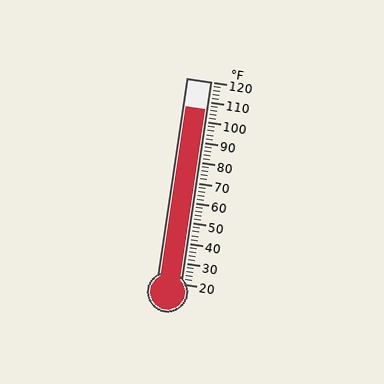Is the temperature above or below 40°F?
The temperature is above 40°F.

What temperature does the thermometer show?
The thermometer shows approximately 106°F.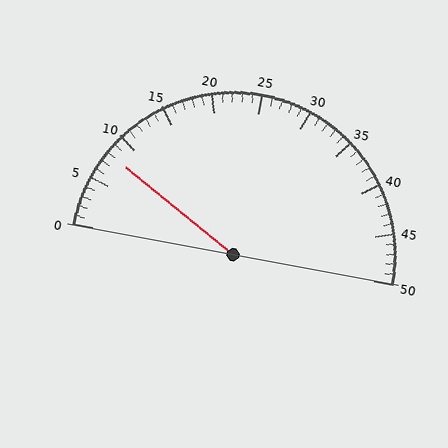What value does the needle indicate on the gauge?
The needle indicates approximately 8.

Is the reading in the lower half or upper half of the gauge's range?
The reading is in the lower half of the range (0 to 50).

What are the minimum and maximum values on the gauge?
The gauge ranges from 0 to 50.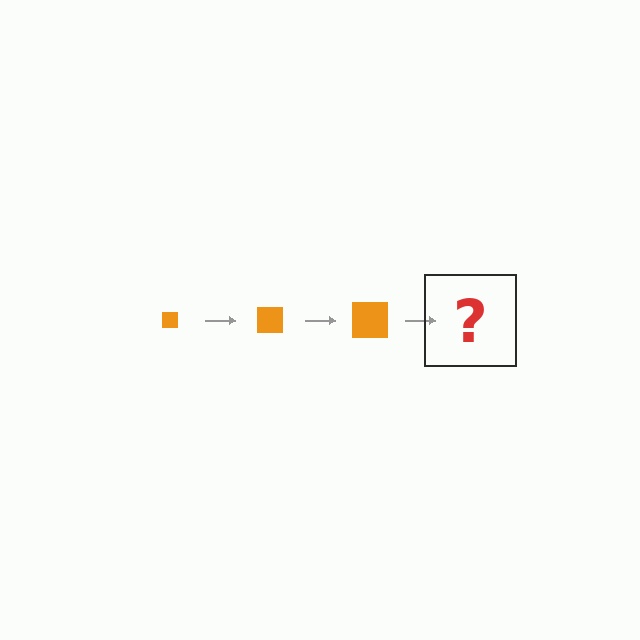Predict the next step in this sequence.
The next step is an orange square, larger than the previous one.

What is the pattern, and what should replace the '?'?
The pattern is that the square gets progressively larger each step. The '?' should be an orange square, larger than the previous one.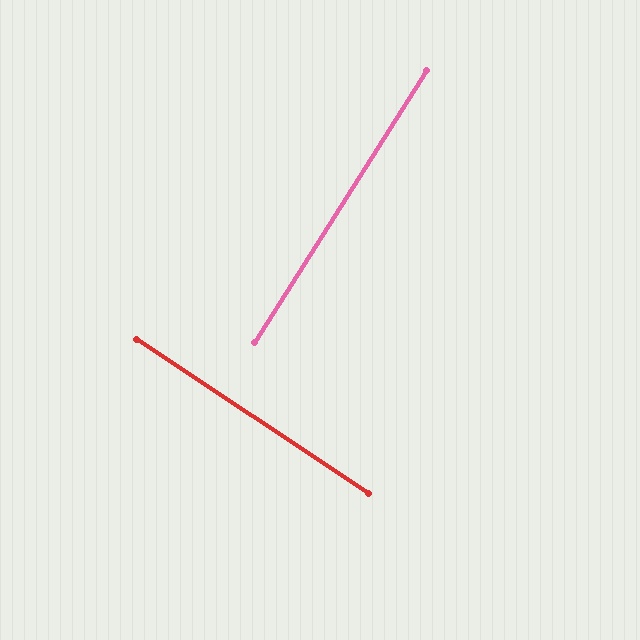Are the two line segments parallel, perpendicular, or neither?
Perpendicular — they meet at approximately 89°.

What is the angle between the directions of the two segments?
Approximately 89 degrees.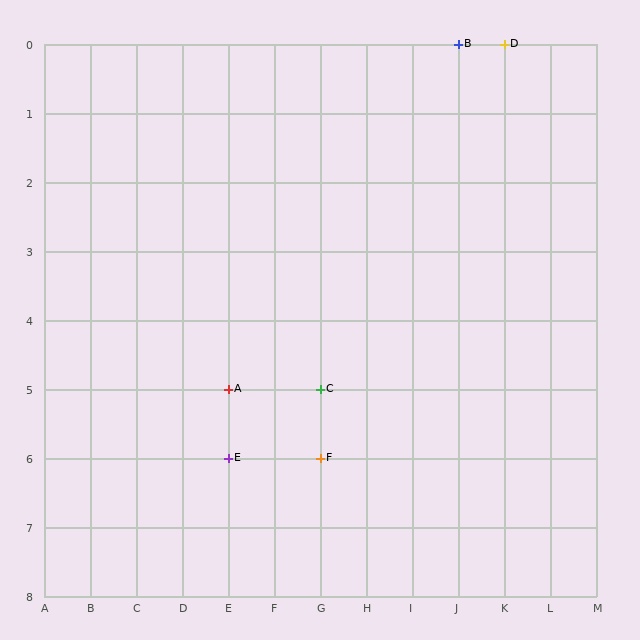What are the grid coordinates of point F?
Point F is at grid coordinates (G, 6).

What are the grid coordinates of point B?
Point B is at grid coordinates (J, 0).